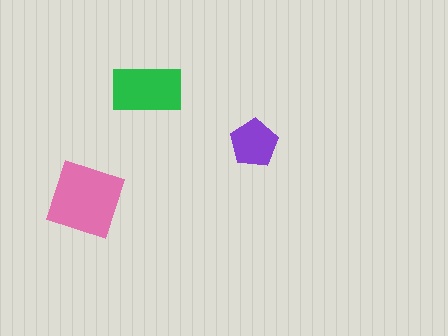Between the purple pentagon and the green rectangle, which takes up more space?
The green rectangle.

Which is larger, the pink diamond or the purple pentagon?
The pink diamond.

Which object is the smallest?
The purple pentagon.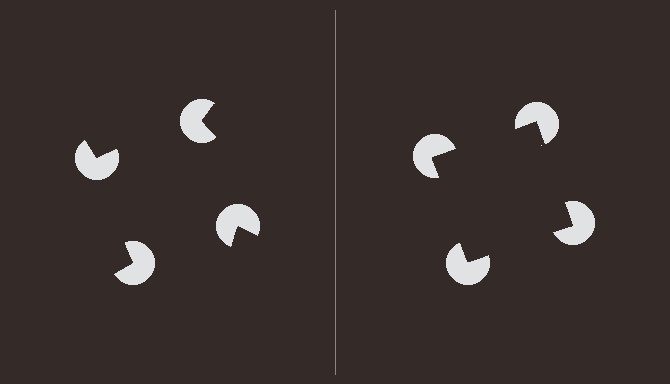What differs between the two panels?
The pac-man discs are positioned identically on both sides; only the wedge orientations differ. On the right they align to a square; on the left they are misaligned.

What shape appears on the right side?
An illusory square.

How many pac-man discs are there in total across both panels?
8 — 4 on each side.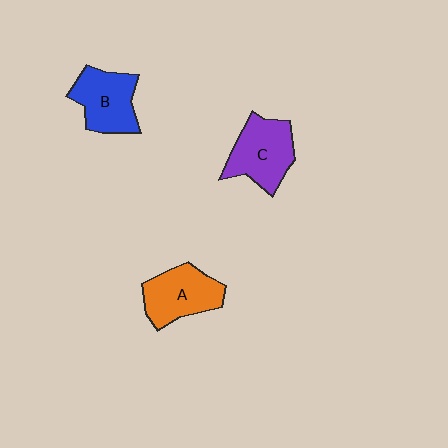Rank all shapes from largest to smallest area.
From largest to smallest: C (purple), A (orange), B (blue).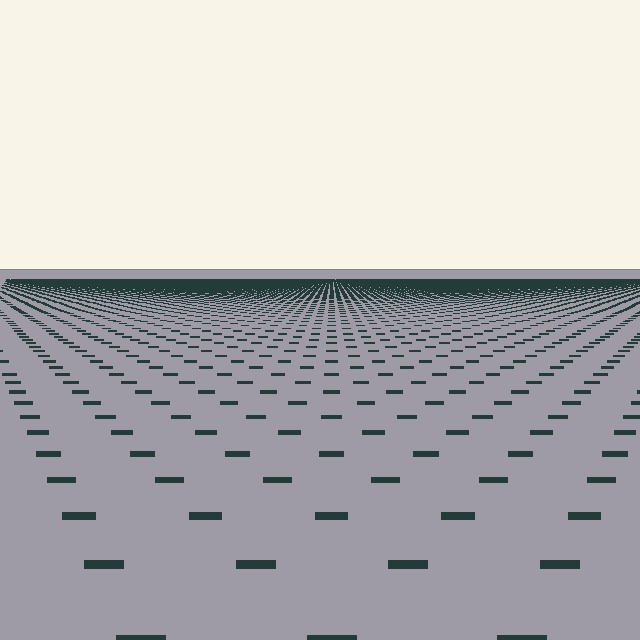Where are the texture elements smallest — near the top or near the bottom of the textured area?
Near the top.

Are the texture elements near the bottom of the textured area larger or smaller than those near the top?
Larger. Near the bottom, elements are closer to the viewer and appear at a bigger on-screen size.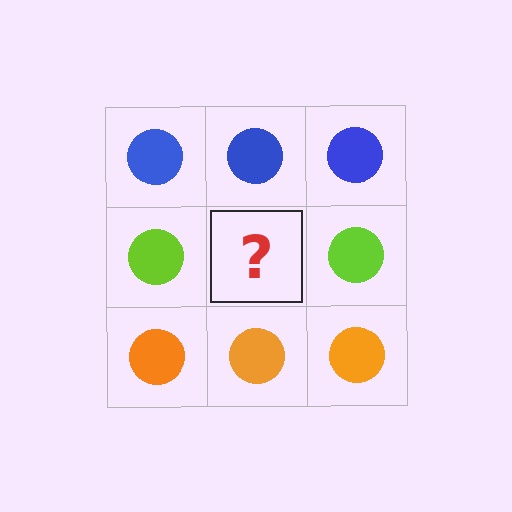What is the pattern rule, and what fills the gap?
The rule is that each row has a consistent color. The gap should be filled with a lime circle.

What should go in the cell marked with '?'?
The missing cell should contain a lime circle.